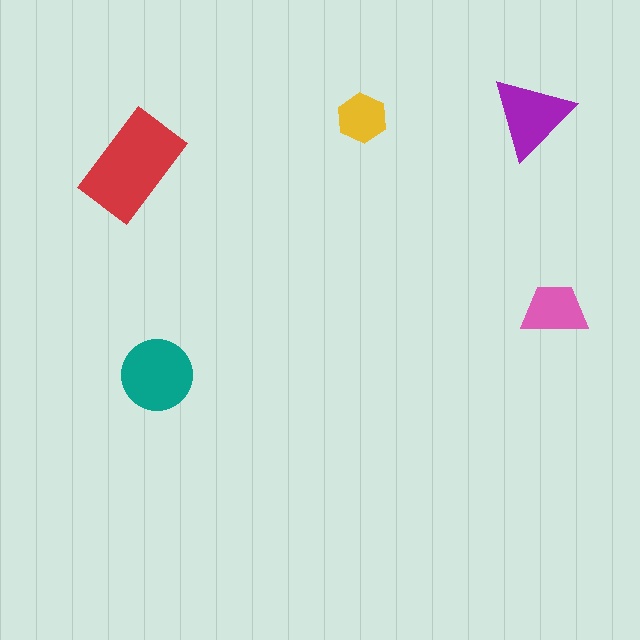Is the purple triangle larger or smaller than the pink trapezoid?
Larger.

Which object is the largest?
The red rectangle.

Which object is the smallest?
The yellow hexagon.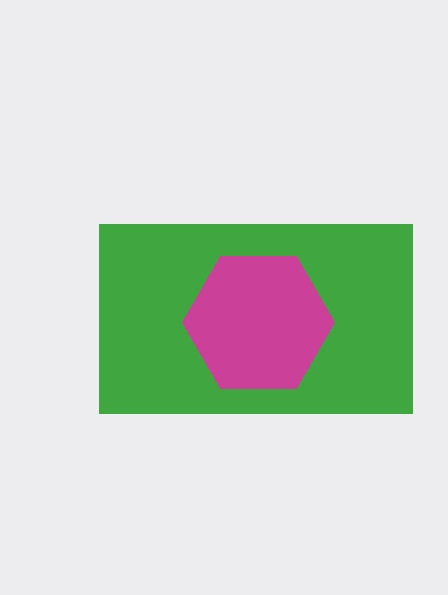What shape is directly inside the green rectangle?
The magenta hexagon.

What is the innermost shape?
The magenta hexagon.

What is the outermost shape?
The green rectangle.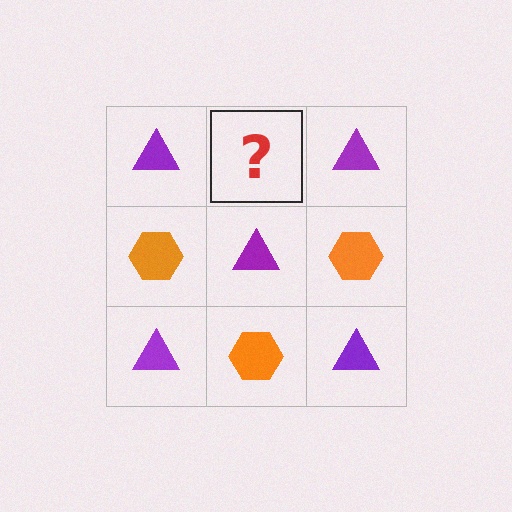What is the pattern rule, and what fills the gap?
The rule is that it alternates purple triangle and orange hexagon in a checkerboard pattern. The gap should be filled with an orange hexagon.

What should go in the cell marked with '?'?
The missing cell should contain an orange hexagon.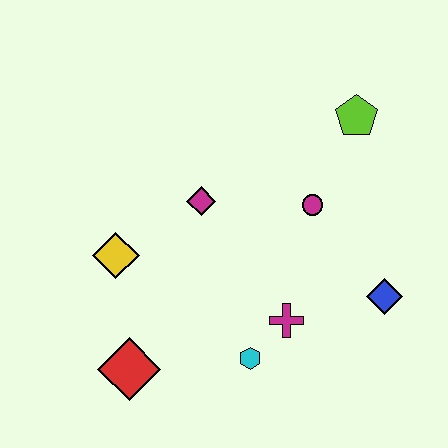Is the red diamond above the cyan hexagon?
No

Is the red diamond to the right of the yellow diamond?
Yes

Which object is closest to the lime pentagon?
The magenta circle is closest to the lime pentagon.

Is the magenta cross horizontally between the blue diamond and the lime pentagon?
No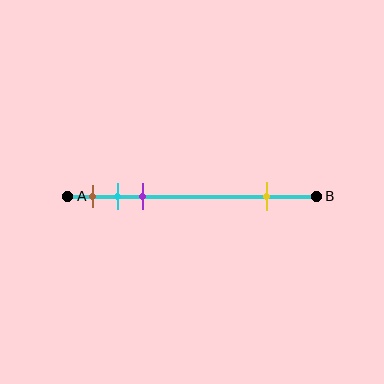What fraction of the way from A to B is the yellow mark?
The yellow mark is approximately 80% (0.8) of the way from A to B.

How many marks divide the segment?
There are 4 marks dividing the segment.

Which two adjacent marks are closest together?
The cyan and purple marks are the closest adjacent pair.